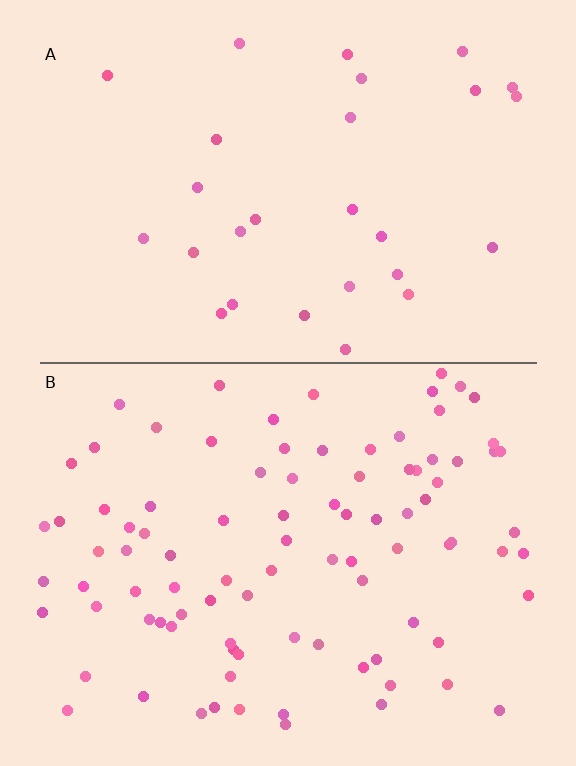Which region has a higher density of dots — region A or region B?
B (the bottom).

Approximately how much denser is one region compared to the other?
Approximately 3.2× — region B over region A.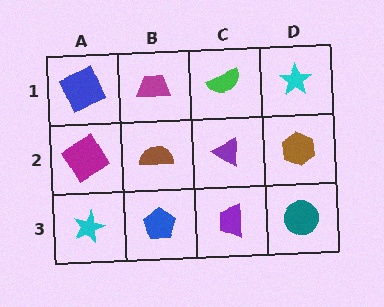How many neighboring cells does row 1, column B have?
3.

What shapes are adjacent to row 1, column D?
A brown hexagon (row 2, column D), a green semicircle (row 1, column C).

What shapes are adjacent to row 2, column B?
A magenta trapezoid (row 1, column B), a blue pentagon (row 3, column B), a magenta diamond (row 2, column A), a purple triangle (row 2, column C).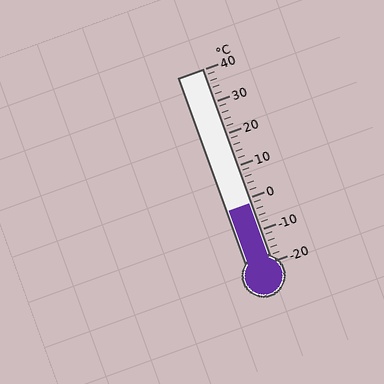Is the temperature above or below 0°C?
The temperature is below 0°C.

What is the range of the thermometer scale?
The thermometer scale ranges from -20°C to 40°C.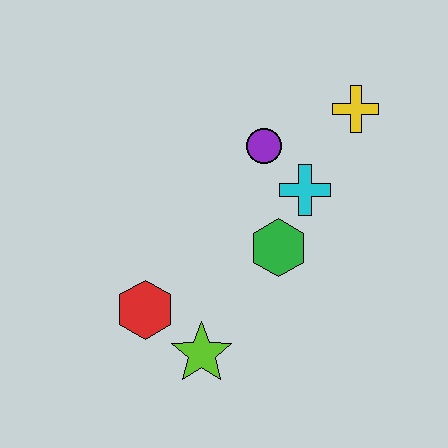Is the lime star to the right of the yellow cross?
No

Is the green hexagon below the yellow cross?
Yes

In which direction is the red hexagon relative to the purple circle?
The red hexagon is below the purple circle.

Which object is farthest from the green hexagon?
The yellow cross is farthest from the green hexagon.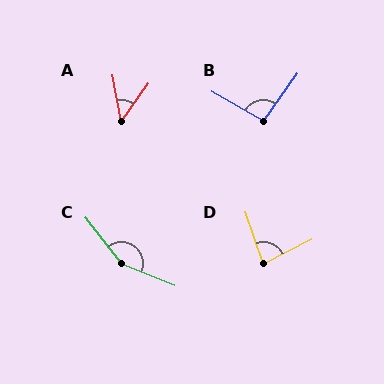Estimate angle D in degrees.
Approximately 82 degrees.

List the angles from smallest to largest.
A (46°), D (82°), B (96°), C (150°).